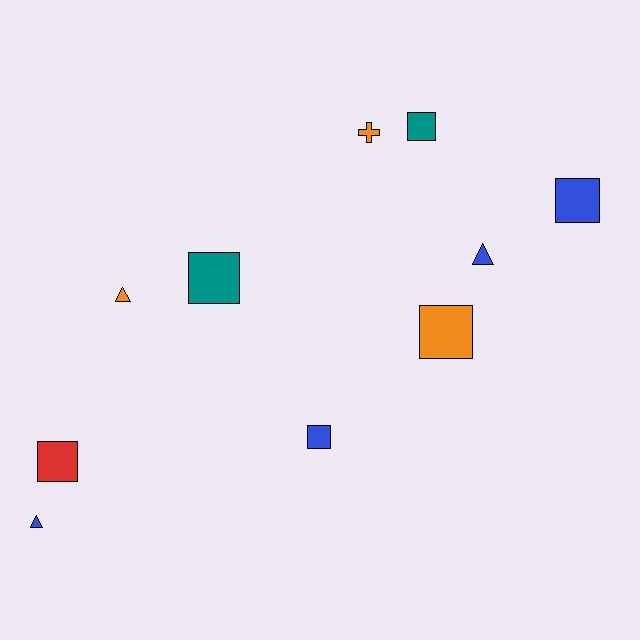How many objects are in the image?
There are 10 objects.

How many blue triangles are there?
There are 2 blue triangles.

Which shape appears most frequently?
Square, with 6 objects.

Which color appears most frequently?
Blue, with 4 objects.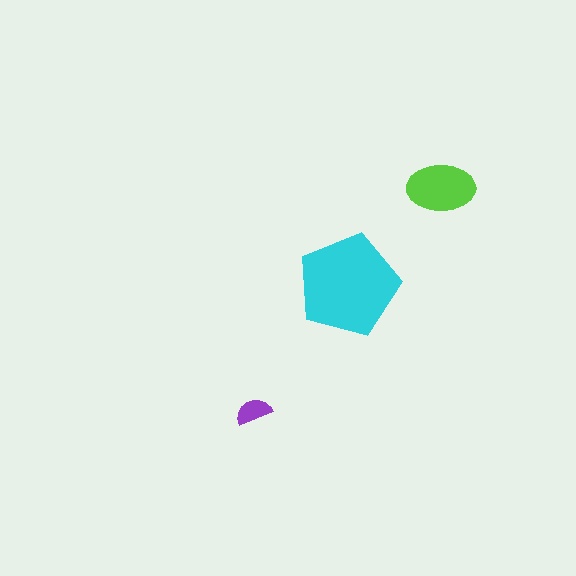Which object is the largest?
The cyan pentagon.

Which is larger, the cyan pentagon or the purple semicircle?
The cyan pentagon.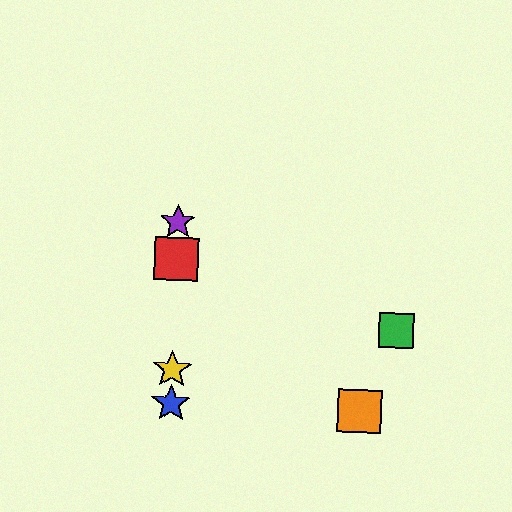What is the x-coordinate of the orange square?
The orange square is at x≈360.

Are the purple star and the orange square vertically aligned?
No, the purple star is at x≈178 and the orange square is at x≈360.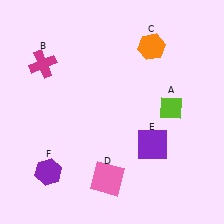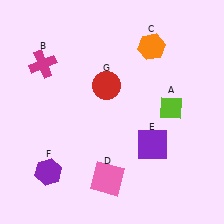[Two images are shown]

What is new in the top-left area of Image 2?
A red circle (G) was added in the top-left area of Image 2.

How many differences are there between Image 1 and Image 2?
There is 1 difference between the two images.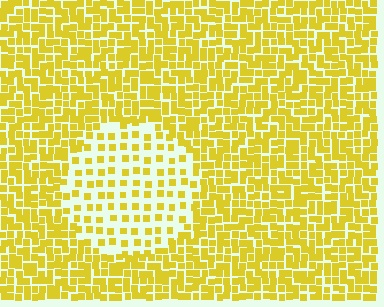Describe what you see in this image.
The image contains small yellow elements arranged at two different densities. A circle-shaped region is visible where the elements are less densely packed than the surrounding area.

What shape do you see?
I see a circle.